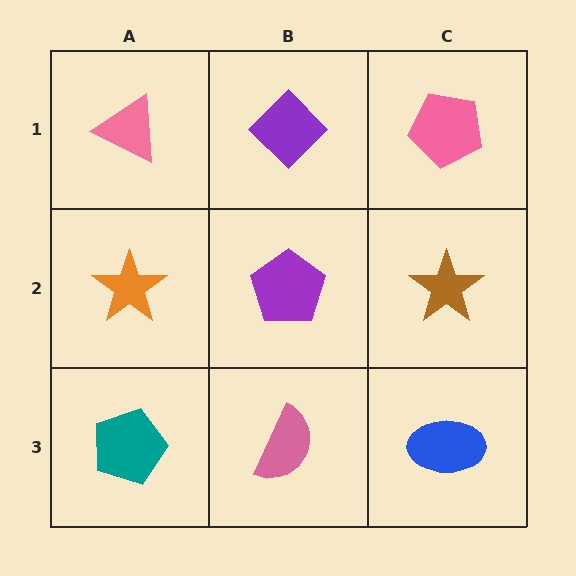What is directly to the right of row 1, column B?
A pink pentagon.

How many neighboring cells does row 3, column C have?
2.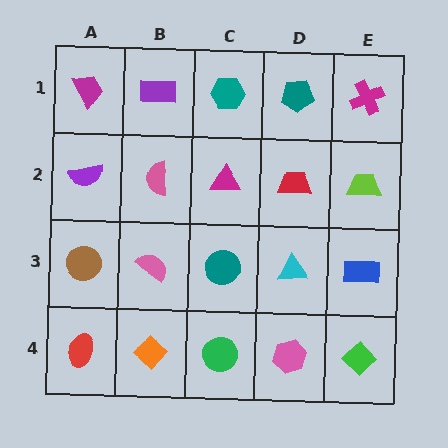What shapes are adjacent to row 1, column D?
A red trapezoid (row 2, column D), a teal hexagon (row 1, column C), a magenta cross (row 1, column E).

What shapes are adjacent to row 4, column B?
A pink semicircle (row 3, column B), a red ellipse (row 4, column A), a green circle (row 4, column C).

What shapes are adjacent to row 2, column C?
A teal hexagon (row 1, column C), a teal circle (row 3, column C), a pink semicircle (row 2, column B), a red trapezoid (row 2, column D).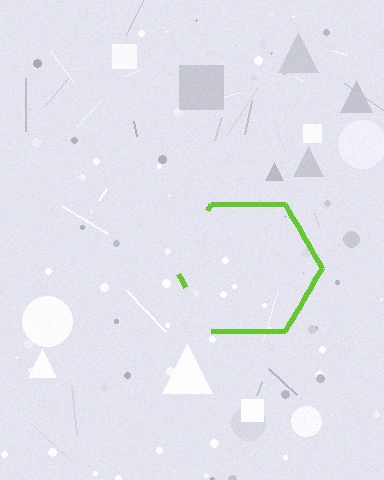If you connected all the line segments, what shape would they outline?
They would outline a hexagon.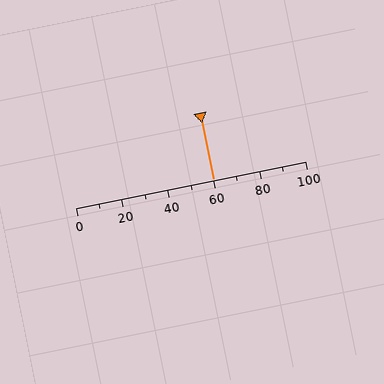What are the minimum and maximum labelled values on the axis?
The axis runs from 0 to 100.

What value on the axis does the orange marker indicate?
The marker indicates approximately 60.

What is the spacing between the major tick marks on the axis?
The major ticks are spaced 20 apart.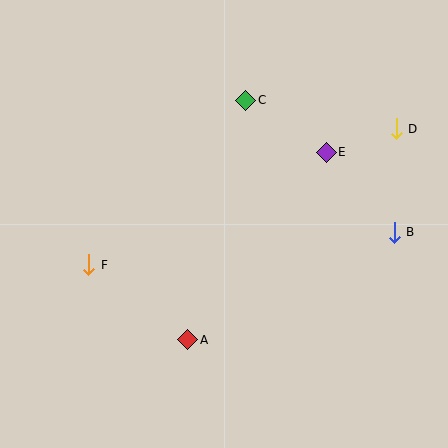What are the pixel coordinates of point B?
Point B is at (394, 232).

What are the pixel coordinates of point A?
Point A is at (188, 340).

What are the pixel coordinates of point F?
Point F is at (89, 265).